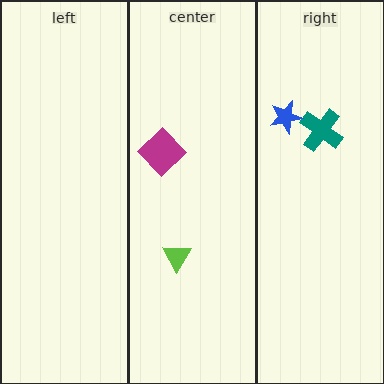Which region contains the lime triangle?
The center region.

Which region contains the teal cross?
The right region.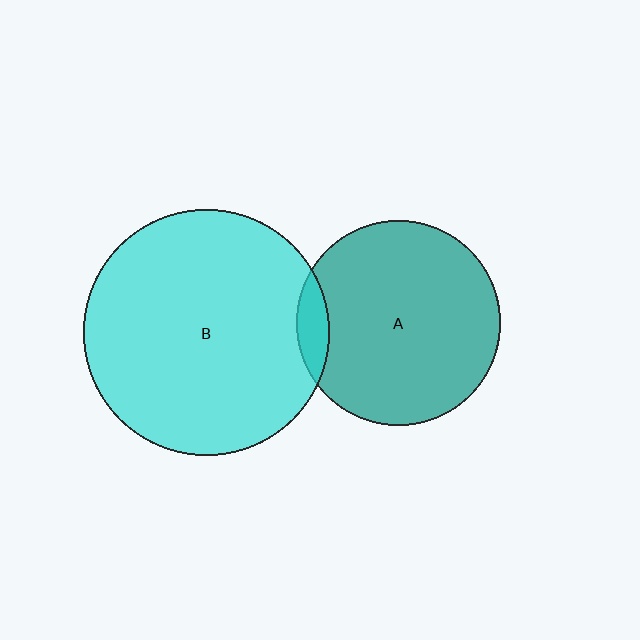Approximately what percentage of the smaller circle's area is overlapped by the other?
Approximately 10%.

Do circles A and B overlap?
Yes.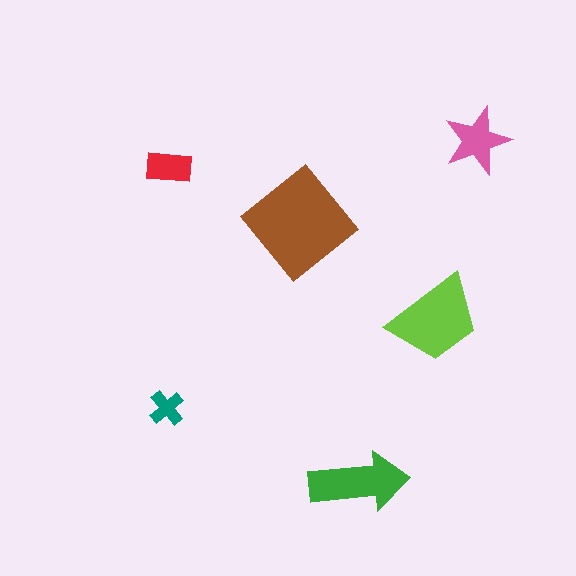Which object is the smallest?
The teal cross.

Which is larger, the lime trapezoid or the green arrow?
The lime trapezoid.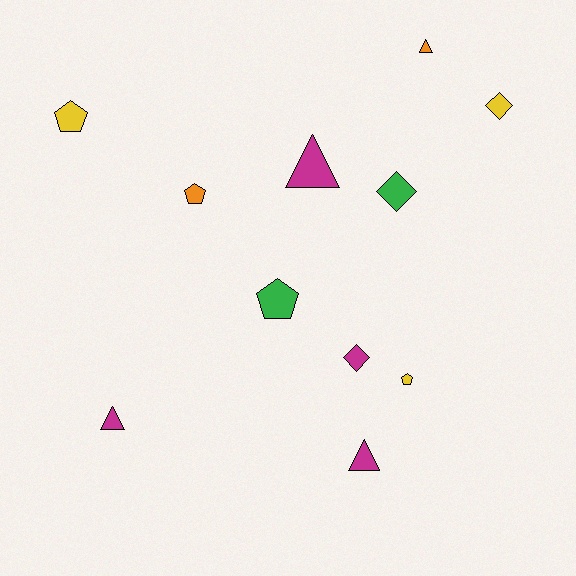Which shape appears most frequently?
Triangle, with 4 objects.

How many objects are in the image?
There are 11 objects.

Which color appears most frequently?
Magenta, with 4 objects.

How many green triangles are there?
There are no green triangles.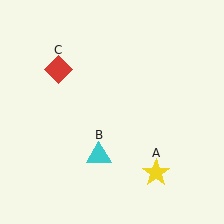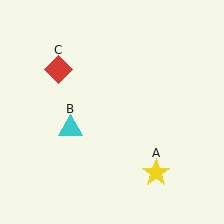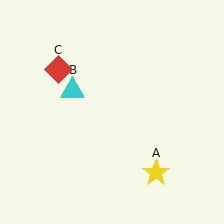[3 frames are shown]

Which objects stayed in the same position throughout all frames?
Yellow star (object A) and red diamond (object C) remained stationary.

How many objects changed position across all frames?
1 object changed position: cyan triangle (object B).